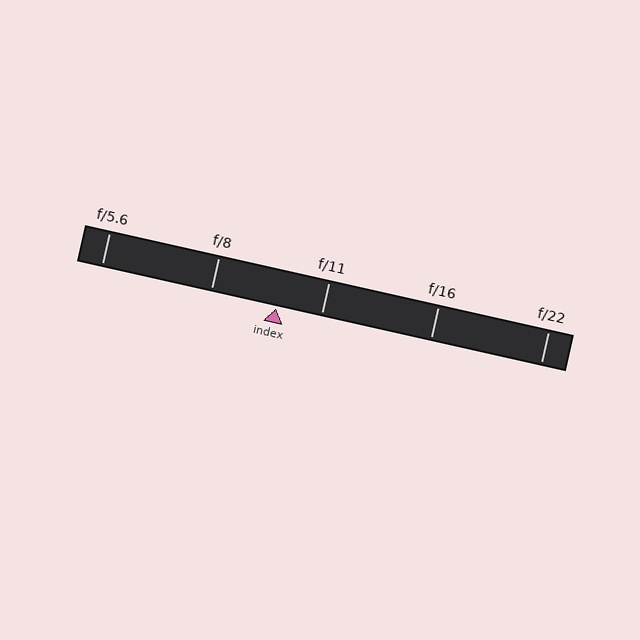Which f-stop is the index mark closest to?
The index mark is closest to f/11.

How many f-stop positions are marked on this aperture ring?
There are 5 f-stop positions marked.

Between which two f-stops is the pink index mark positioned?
The index mark is between f/8 and f/11.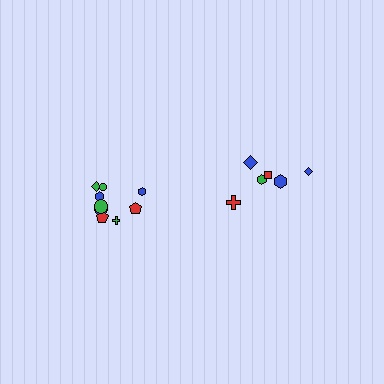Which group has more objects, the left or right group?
The left group.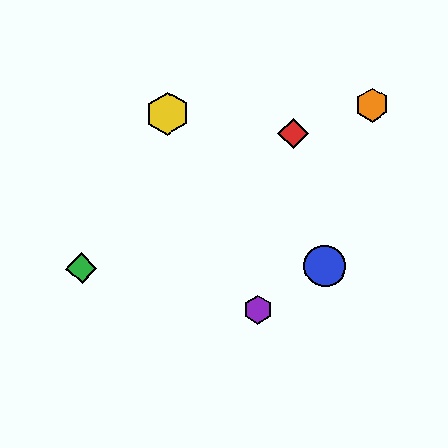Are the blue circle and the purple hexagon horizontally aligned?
No, the blue circle is at y≈266 and the purple hexagon is at y≈309.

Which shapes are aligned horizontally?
The blue circle, the green diamond are aligned horizontally.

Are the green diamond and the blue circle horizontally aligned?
Yes, both are at y≈268.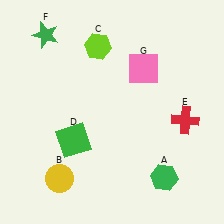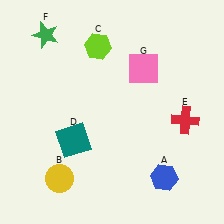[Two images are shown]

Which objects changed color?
A changed from green to blue. D changed from green to teal.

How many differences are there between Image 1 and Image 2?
There are 2 differences between the two images.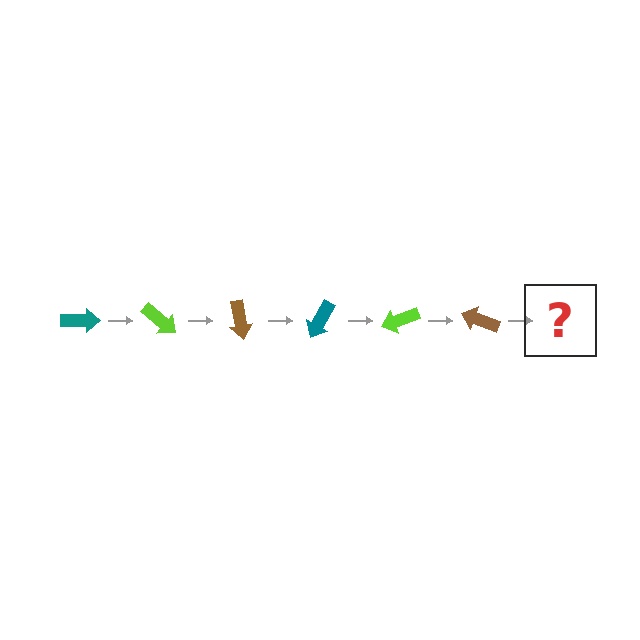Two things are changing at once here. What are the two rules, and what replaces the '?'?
The two rules are that it rotates 40 degrees each step and the color cycles through teal, lime, and brown. The '?' should be a teal arrow, rotated 240 degrees from the start.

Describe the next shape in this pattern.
It should be a teal arrow, rotated 240 degrees from the start.